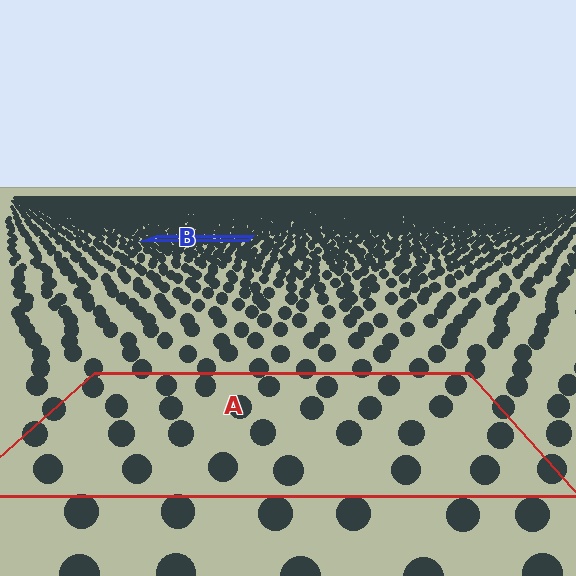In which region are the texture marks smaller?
The texture marks are smaller in region B, because it is farther away.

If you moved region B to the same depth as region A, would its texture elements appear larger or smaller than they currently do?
They would appear larger. At a closer depth, the same texture elements are projected at a bigger on-screen size.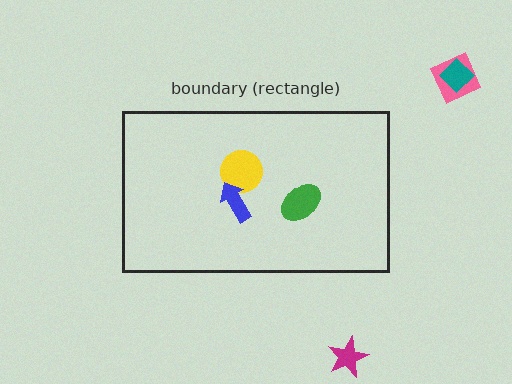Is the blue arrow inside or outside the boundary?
Inside.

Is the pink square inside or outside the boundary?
Outside.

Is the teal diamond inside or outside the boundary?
Outside.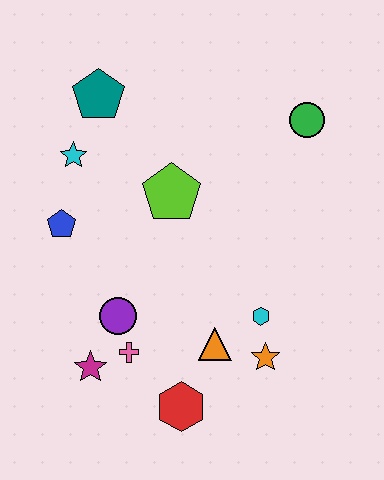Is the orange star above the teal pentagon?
No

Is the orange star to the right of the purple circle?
Yes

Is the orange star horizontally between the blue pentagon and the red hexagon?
No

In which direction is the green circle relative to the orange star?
The green circle is above the orange star.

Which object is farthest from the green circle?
The magenta star is farthest from the green circle.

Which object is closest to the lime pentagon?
The cyan star is closest to the lime pentagon.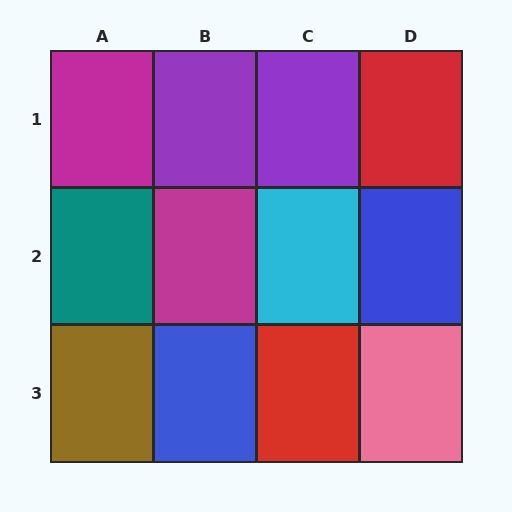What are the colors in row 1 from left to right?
Magenta, purple, purple, red.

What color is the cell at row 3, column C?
Red.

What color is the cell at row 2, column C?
Cyan.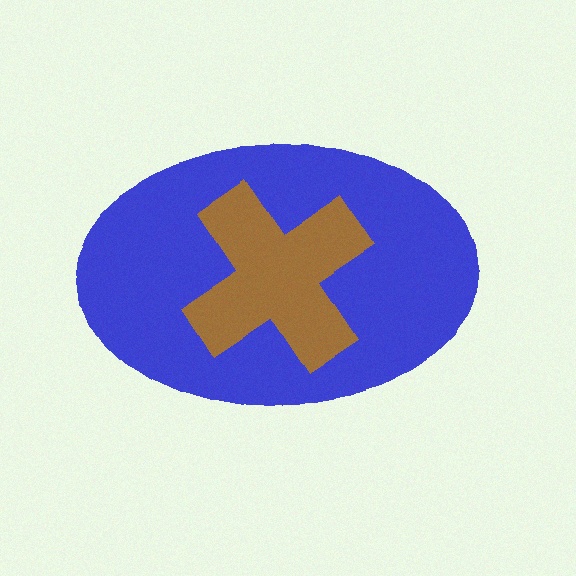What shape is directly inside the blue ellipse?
The brown cross.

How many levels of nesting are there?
2.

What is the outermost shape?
The blue ellipse.